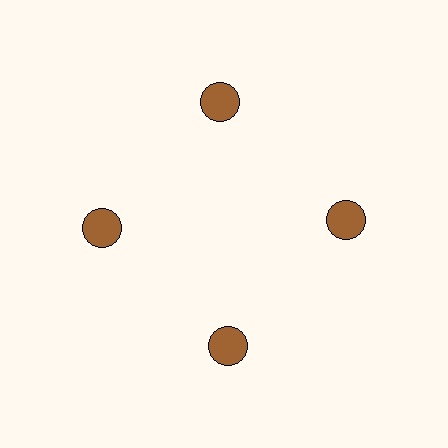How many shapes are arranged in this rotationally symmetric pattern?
There are 4 shapes, arranged in 4 groups of 1.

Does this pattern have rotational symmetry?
Yes, this pattern has 4-fold rotational symmetry. It looks the same after rotating 90 degrees around the center.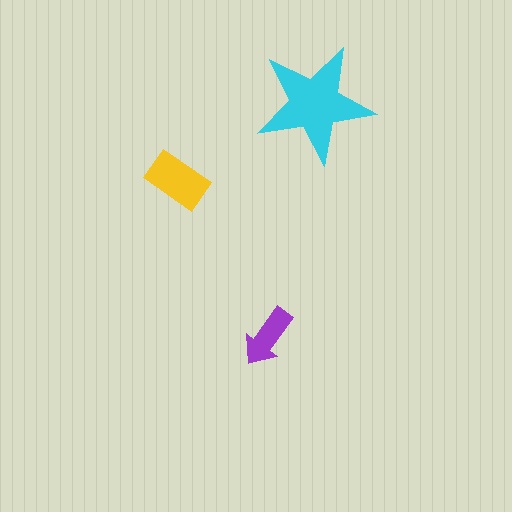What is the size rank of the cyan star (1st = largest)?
1st.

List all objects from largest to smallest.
The cyan star, the yellow rectangle, the purple arrow.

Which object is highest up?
The cyan star is topmost.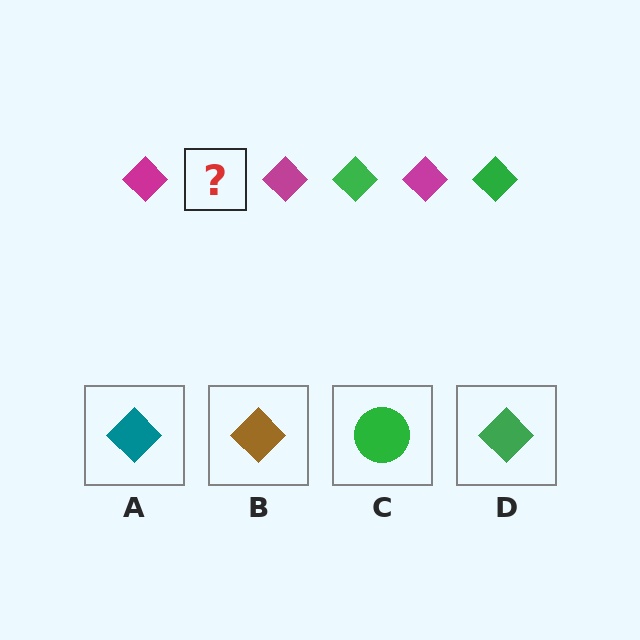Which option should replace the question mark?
Option D.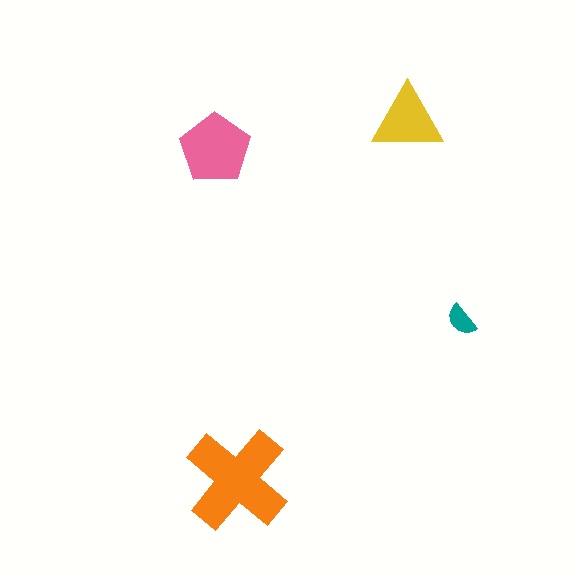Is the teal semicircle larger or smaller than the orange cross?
Smaller.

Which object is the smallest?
The teal semicircle.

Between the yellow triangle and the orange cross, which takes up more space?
The orange cross.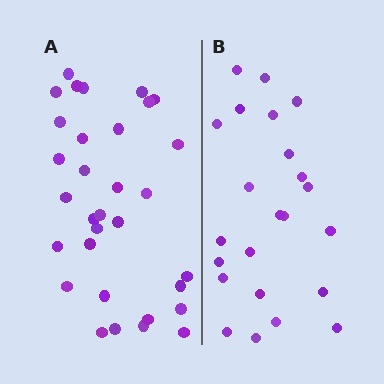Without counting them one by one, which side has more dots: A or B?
Region A (the left region) has more dots.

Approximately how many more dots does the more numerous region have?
Region A has roughly 8 or so more dots than region B.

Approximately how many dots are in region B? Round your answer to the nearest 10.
About 20 dots. (The exact count is 23, which rounds to 20.)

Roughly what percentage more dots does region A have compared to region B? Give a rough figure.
About 40% more.